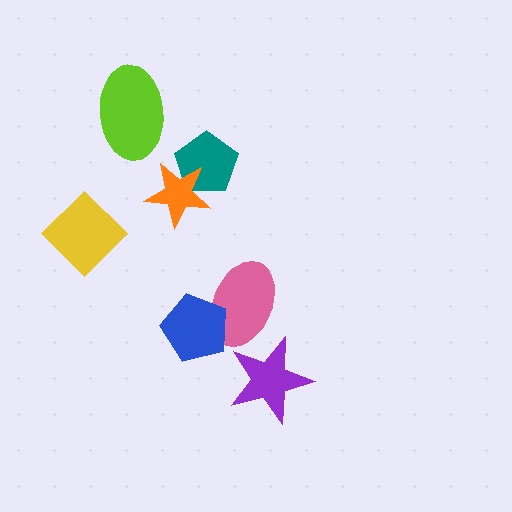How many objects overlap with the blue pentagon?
1 object overlaps with the blue pentagon.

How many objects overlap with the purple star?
1 object overlaps with the purple star.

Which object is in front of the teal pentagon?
The orange star is in front of the teal pentagon.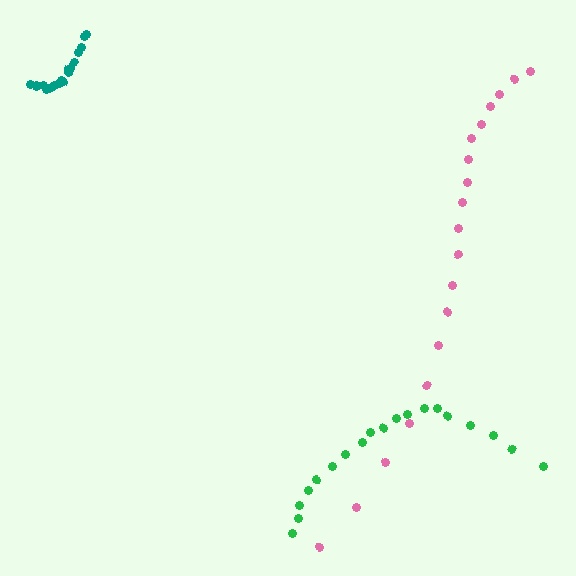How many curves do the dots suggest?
There are 3 distinct paths.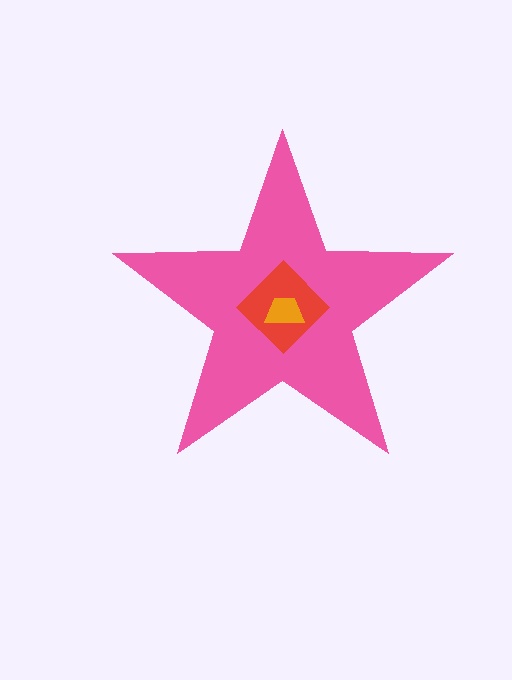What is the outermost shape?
The pink star.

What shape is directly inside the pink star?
The red diamond.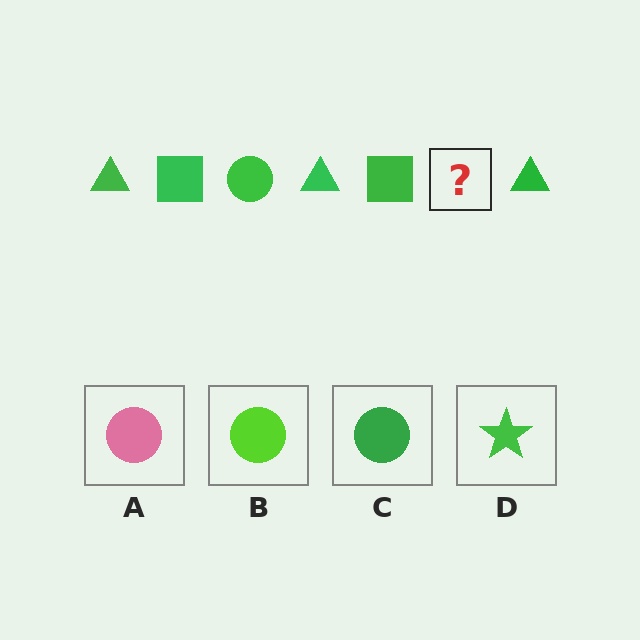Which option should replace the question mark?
Option C.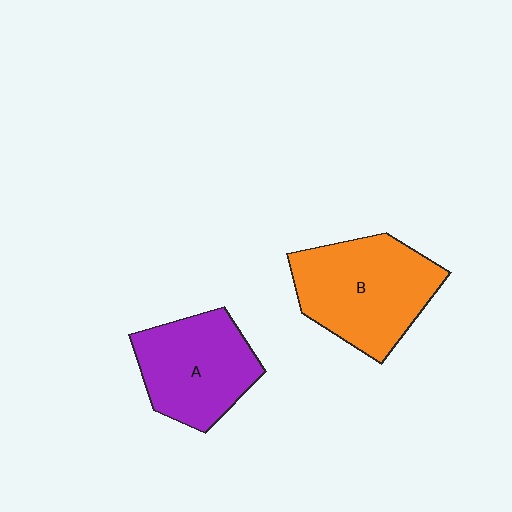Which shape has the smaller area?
Shape A (purple).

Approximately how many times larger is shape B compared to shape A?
Approximately 1.2 times.